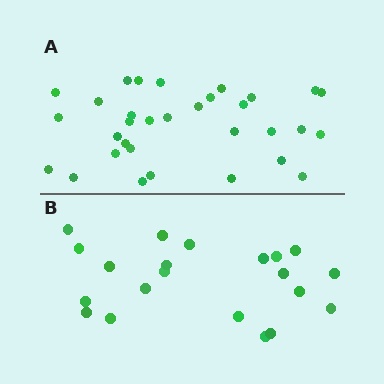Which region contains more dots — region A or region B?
Region A (the top region) has more dots.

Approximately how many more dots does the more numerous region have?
Region A has roughly 12 or so more dots than region B.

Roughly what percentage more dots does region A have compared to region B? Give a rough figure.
About 50% more.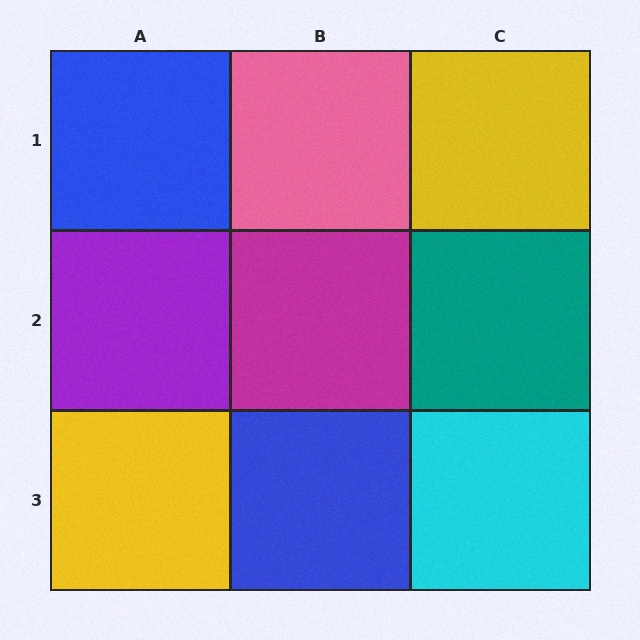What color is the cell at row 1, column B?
Pink.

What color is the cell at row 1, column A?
Blue.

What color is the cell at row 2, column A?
Purple.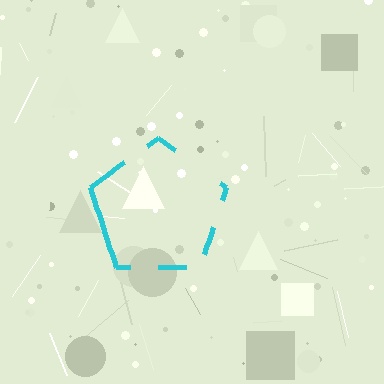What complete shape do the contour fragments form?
The contour fragments form a pentagon.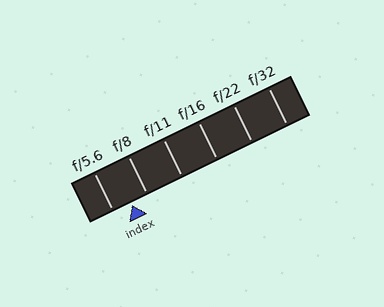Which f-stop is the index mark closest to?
The index mark is closest to f/8.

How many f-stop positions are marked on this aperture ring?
There are 6 f-stop positions marked.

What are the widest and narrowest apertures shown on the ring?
The widest aperture shown is f/5.6 and the narrowest is f/32.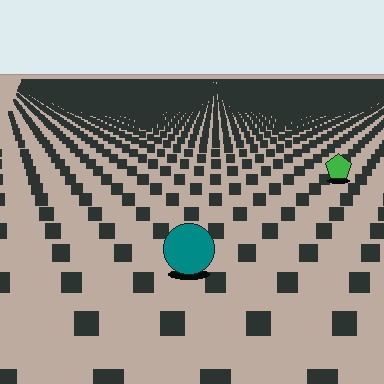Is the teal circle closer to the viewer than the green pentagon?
Yes. The teal circle is closer — you can tell from the texture gradient: the ground texture is coarser near it.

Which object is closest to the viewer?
The teal circle is closest. The texture marks near it are larger and more spread out.